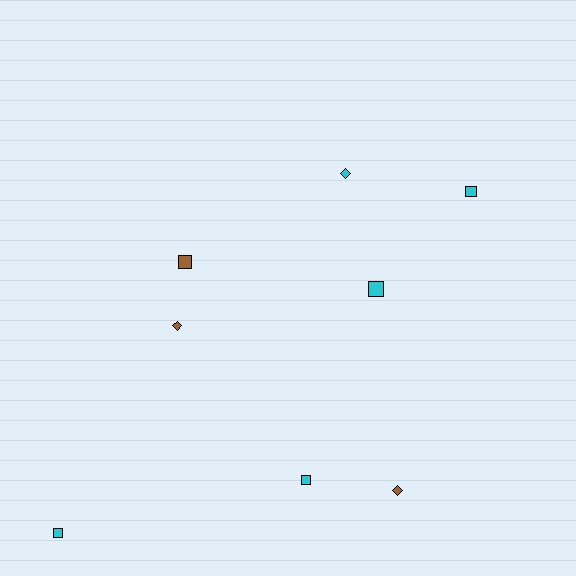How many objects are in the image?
There are 8 objects.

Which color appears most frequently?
Cyan, with 5 objects.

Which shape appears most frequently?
Square, with 5 objects.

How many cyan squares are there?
There are 4 cyan squares.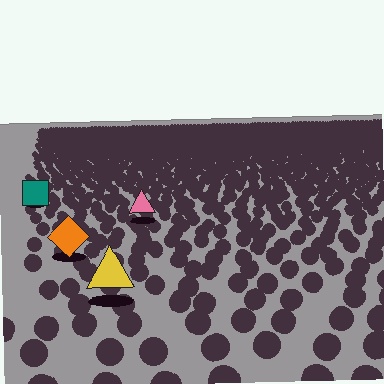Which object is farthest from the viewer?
The teal square is farthest from the viewer. It appears smaller and the ground texture around it is denser.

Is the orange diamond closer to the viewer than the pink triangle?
Yes. The orange diamond is closer — you can tell from the texture gradient: the ground texture is coarser near it.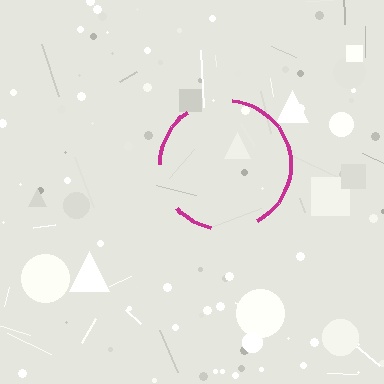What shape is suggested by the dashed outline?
The dashed outline suggests a circle.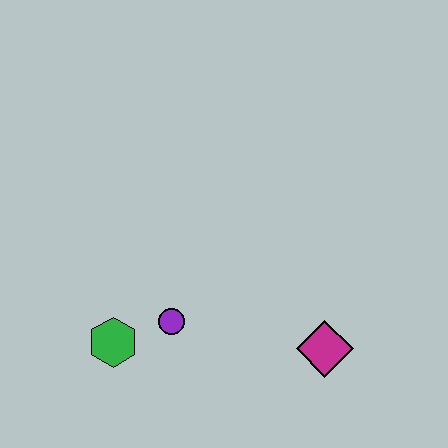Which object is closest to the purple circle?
The green hexagon is closest to the purple circle.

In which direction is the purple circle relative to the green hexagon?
The purple circle is to the right of the green hexagon.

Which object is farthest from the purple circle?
The magenta diamond is farthest from the purple circle.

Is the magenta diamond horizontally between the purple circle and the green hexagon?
No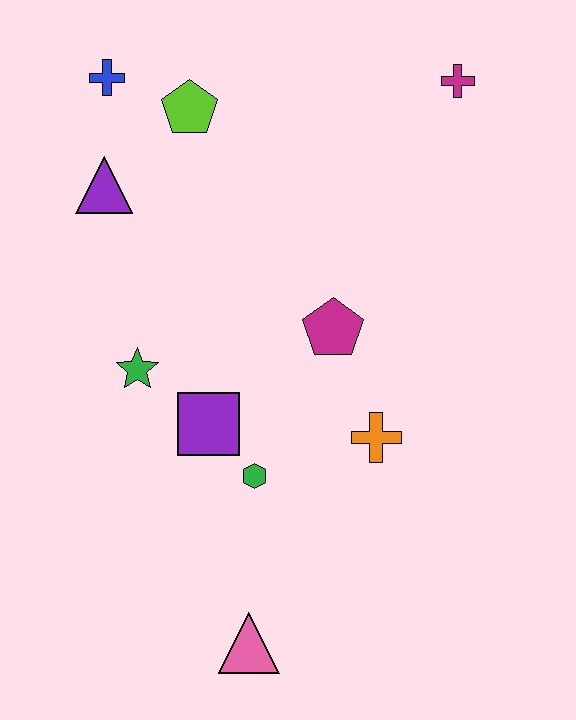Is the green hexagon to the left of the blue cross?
No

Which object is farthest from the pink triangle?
The magenta cross is farthest from the pink triangle.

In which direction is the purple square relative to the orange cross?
The purple square is to the left of the orange cross.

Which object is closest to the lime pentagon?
The blue cross is closest to the lime pentagon.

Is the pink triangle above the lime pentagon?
No